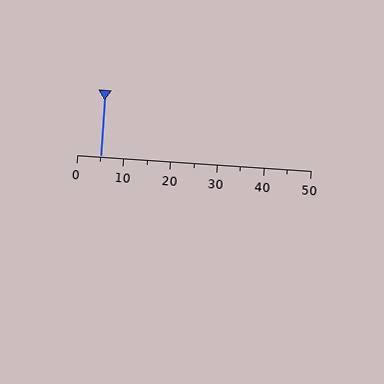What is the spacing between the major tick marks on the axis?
The major ticks are spaced 10 apart.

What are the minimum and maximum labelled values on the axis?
The axis runs from 0 to 50.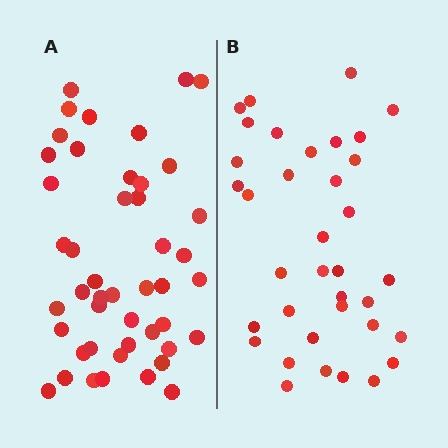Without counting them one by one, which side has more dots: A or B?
Region A (the left region) has more dots.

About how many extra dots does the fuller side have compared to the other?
Region A has roughly 10 or so more dots than region B.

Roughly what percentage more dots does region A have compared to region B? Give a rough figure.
About 30% more.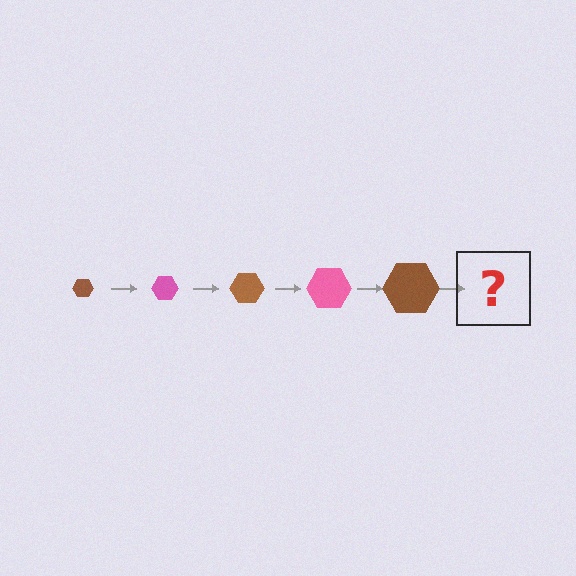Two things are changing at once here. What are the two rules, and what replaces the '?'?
The two rules are that the hexagon grows larger each step and the color cycles through brown and pink. The '?' should be a pink hexagon, larger than the previous one.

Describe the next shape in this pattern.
It should be a pink hexagon, larger than the previous one.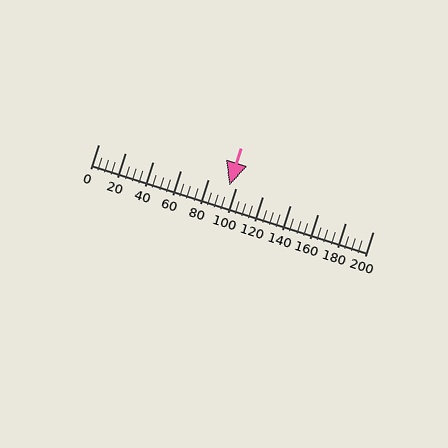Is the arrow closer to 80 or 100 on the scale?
The arrow is closer to 100.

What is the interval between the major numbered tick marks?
The major tick marks are spaced 20 units apart.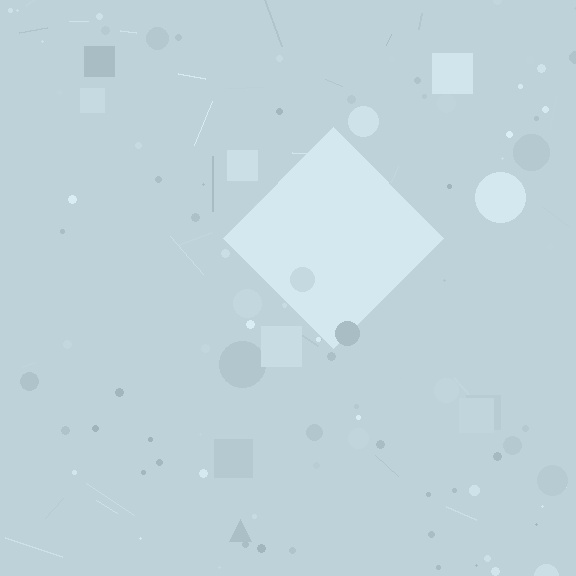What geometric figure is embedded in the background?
A diamond is embedded in the background.